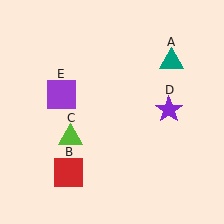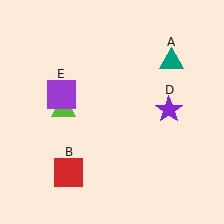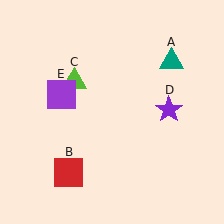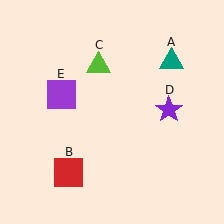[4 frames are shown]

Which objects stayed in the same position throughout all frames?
Teal triangle (object A) and red square (object B) and purple star (object D) and purple square (object E) remained stationary.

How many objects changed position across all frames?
1 object changed position: lime triangle (object C).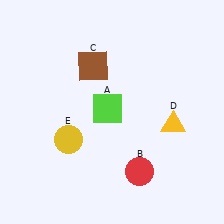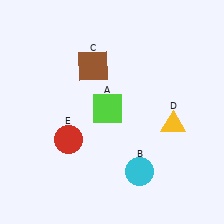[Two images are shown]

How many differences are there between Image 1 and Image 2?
There are 2 differences between the two images.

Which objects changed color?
B changed from red to cyan. E changed from yellow to red.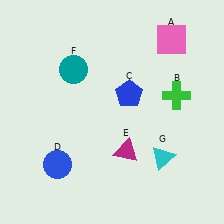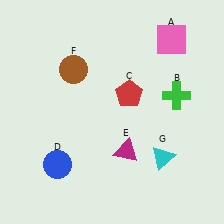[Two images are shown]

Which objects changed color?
C changed from blue to red. F changed from teal to brown.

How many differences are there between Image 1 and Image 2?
There are 2 differences between the two images.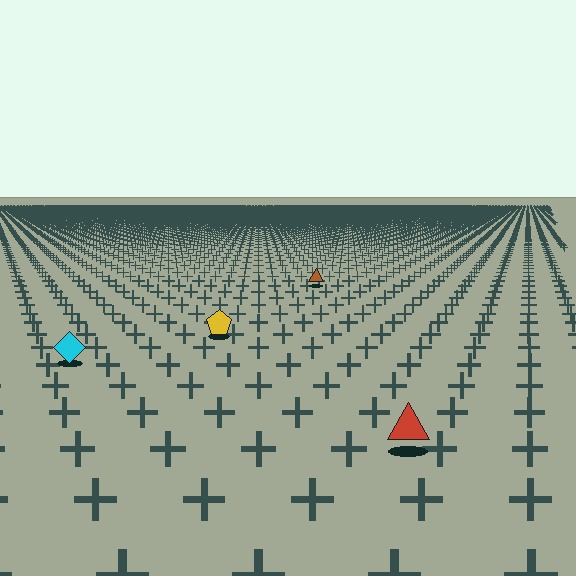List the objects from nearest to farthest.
From nearest to farthest: the red triangle, the cyan diamond, the yellow pentagon, the brown triangle.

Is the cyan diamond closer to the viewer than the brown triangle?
Yes. The cyan diamond is closer — you can tell from the texture gradient: the ground texture is coarser near it.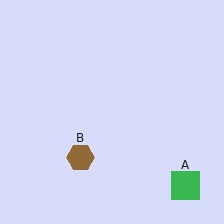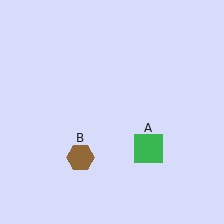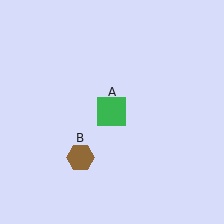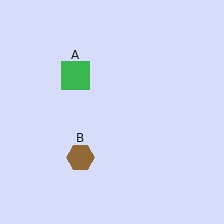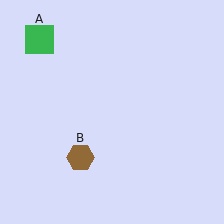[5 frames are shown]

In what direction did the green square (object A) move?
The green square (object A) moved up and to the left.